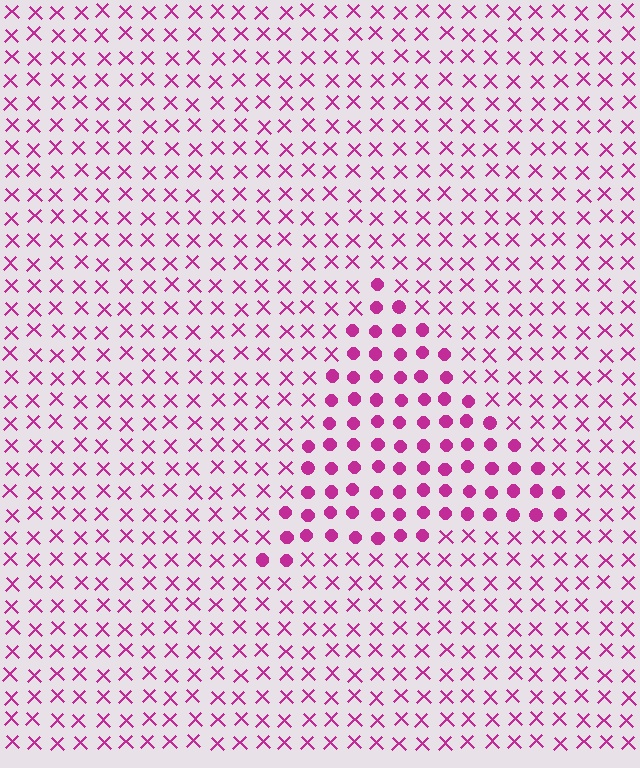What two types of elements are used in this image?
The image uses circles inside the triangle region and X marks outside it.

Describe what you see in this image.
The image is filled with small magenta elements arranged in a uniform grid. A triangle-shaped region contains circles, while the surrounding area contains X marks. The boundary is defined purely by the change in element shape.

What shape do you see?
I see a triangle.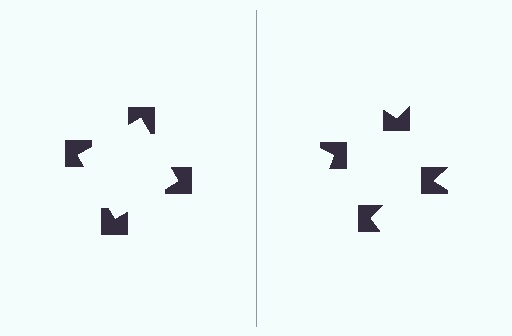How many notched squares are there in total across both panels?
8 — 4 on each side.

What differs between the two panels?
The notched squares are positioned identically on both sides; only the wedge orientations differ. On the left they align to a square; on the right they are misaligned.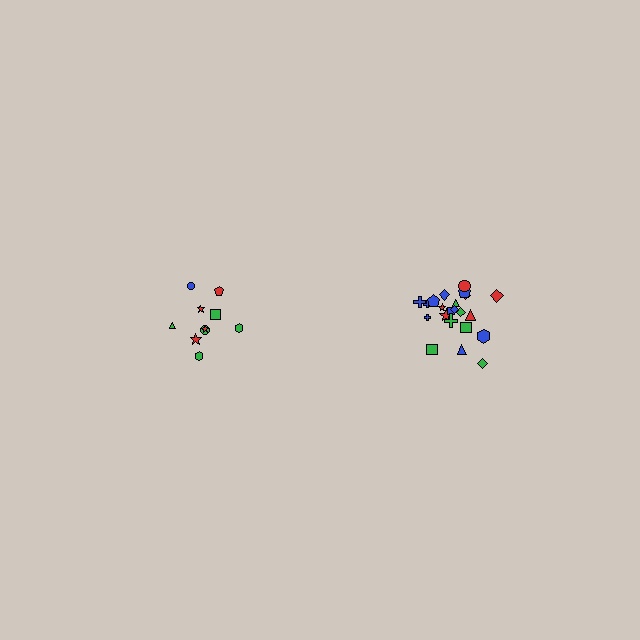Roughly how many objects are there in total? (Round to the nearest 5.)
Roughly 30 objects in total.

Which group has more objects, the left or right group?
The right group.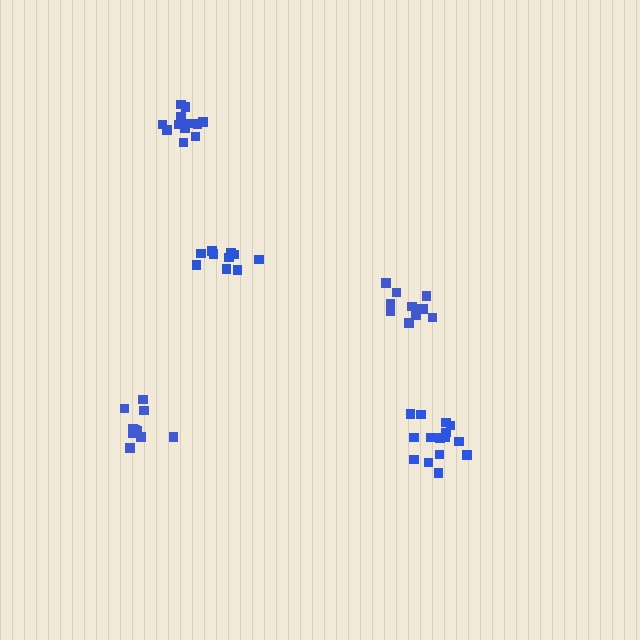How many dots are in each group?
Group 1: 16 dots, Group 2: 11 dots, Group 3: 10 dots, Group 4: 13 dots, Group 5: 10 dots (60 total).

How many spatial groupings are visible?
There are 5 spatial groupings.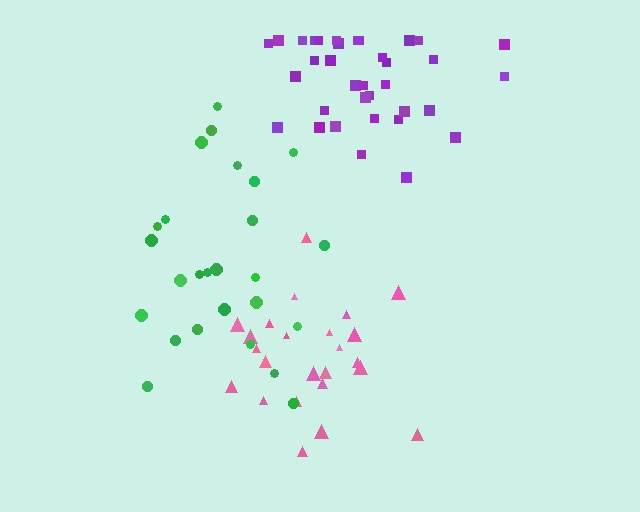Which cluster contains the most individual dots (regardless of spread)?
Purple (35).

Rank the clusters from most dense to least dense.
purple, pink, green.